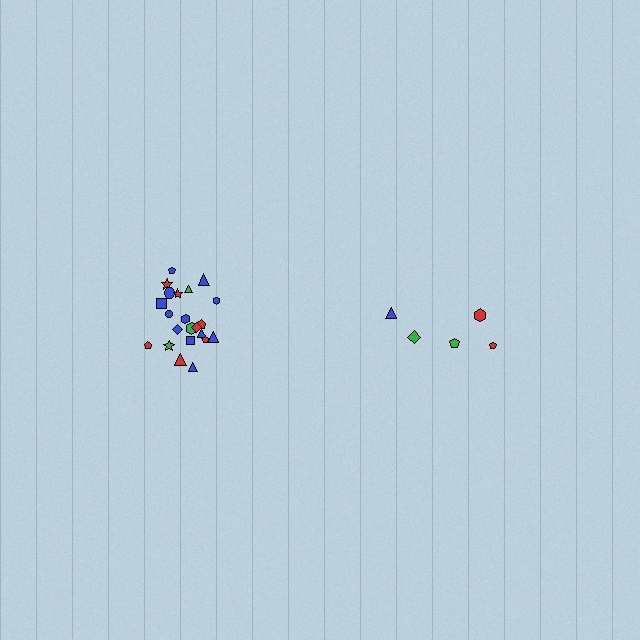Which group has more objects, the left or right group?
The left group.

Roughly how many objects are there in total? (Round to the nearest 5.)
Roughly 25 objects in total.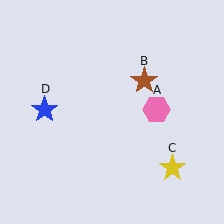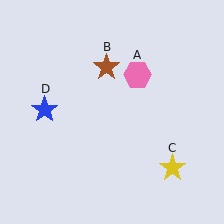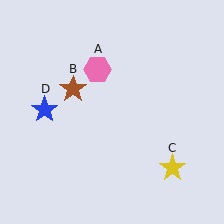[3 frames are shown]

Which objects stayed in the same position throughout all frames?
Yellow star (object C) and blue star (object D) remained stationary.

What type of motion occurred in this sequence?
The pink hexagon (object A), brown star (object B) rotated counterclockwise around the center of the scene.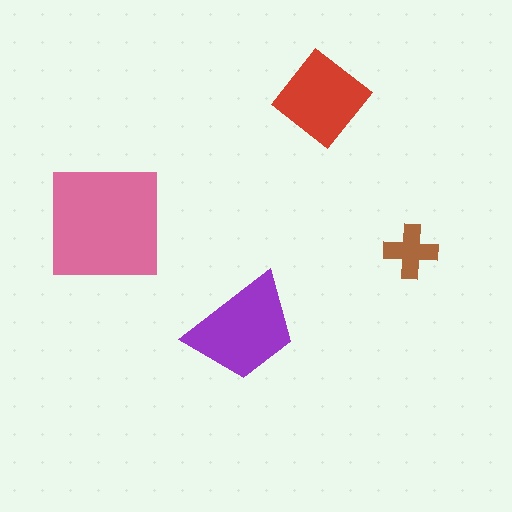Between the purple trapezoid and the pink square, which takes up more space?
The pink square.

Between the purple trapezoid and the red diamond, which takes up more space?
The purple trapezoid.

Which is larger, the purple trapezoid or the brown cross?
The purple trapezoid.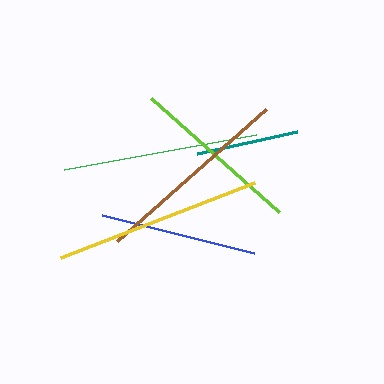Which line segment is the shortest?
The teal line is the shortest at approximately 102 pixels.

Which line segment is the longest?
The yellow line is the longest at approximately 208 pixels.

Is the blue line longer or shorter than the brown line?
The brown line is longer than the blue line.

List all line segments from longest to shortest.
From longest to shortest: yellow, brown, green, lime, blue, teal.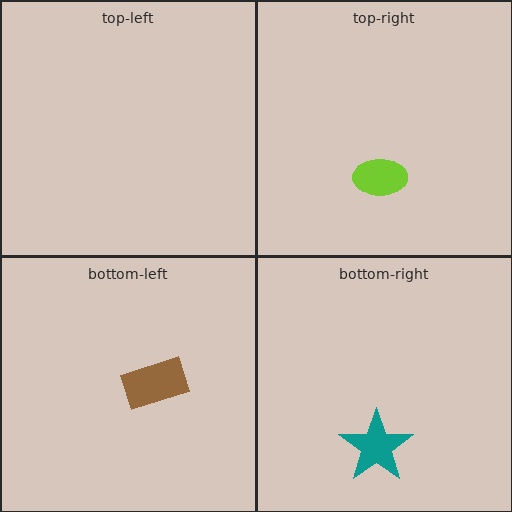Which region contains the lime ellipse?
The top-right region.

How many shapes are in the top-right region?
1.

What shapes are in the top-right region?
The lime ellipse.